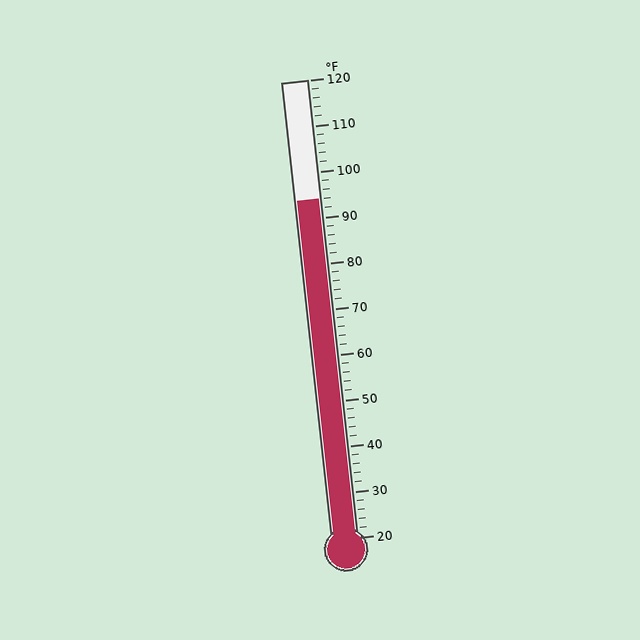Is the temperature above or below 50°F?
The temperature is above 50°F.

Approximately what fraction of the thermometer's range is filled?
The thermometer is filled to approximately 75% of its range.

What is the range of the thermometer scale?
The thermometer scale ranges from 20°F to 120°F.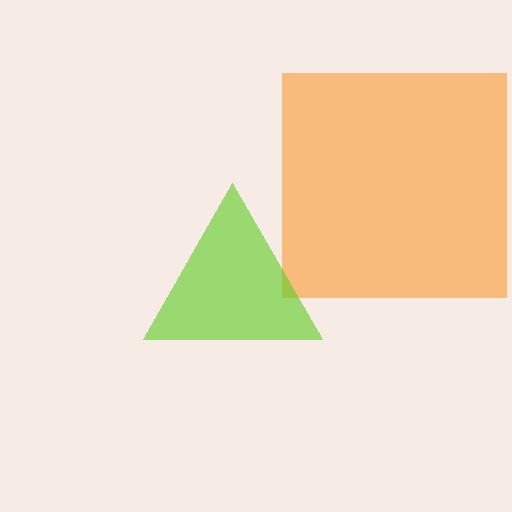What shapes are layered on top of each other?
The layered shapes are: an orange square, a lime triangle.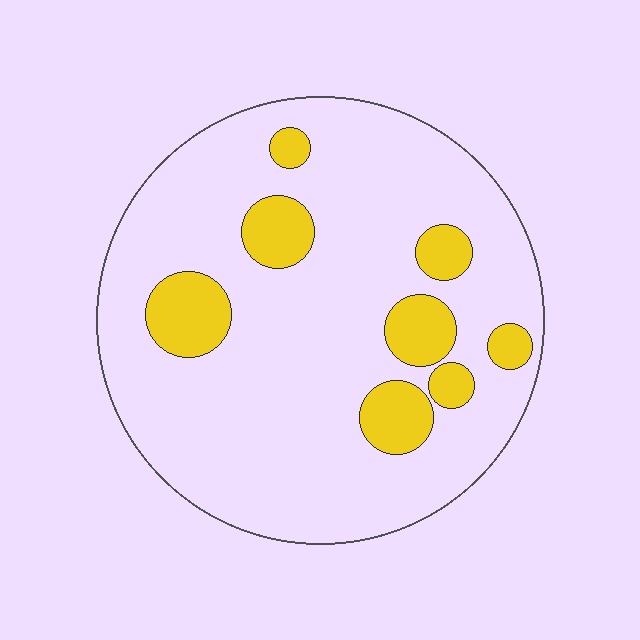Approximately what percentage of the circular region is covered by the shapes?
Approximately 15%.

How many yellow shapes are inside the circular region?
8.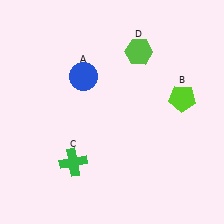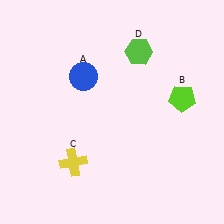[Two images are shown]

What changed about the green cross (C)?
In Image 1, C is green. In Image 2, it changed to yellow.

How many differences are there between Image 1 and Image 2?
There is 1 difference between the two images.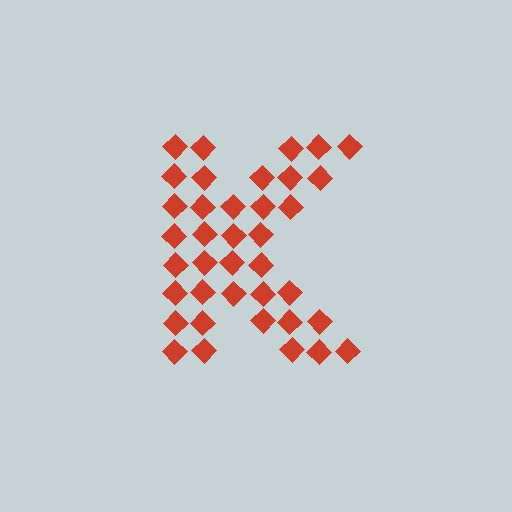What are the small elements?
The small elements are diamonds.